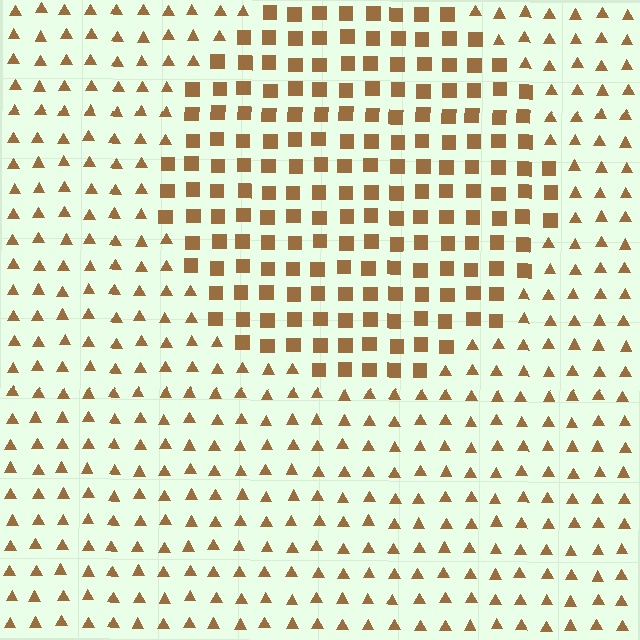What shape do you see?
I see a circle.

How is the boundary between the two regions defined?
The boundary is defined by a change in element shape: squares inside vs. triangles outside. All elements share the same color and spacing.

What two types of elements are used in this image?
The image uses squares inside the circle region and triangles outside it.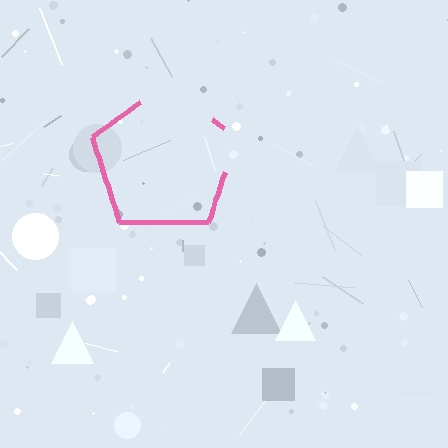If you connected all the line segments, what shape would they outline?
They would outline a pentagon.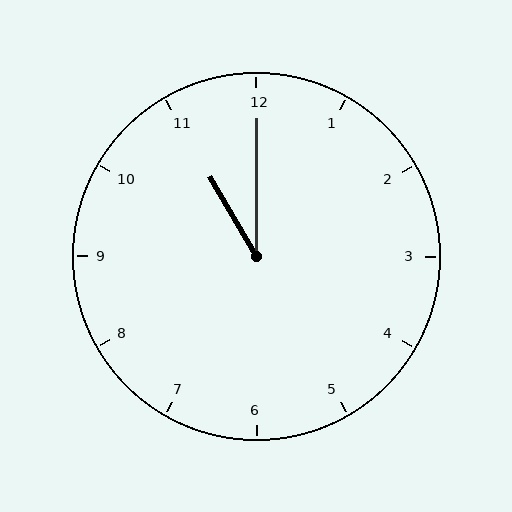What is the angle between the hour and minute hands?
Approximately 30 degrees.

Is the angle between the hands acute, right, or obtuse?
It is acute.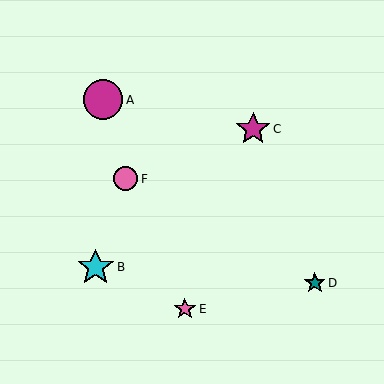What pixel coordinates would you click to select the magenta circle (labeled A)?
Click at (103, 100) to select the magenta circle A.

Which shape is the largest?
The magenta circle (labeled A) is the largest.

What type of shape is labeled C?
Shape C is a magenta star.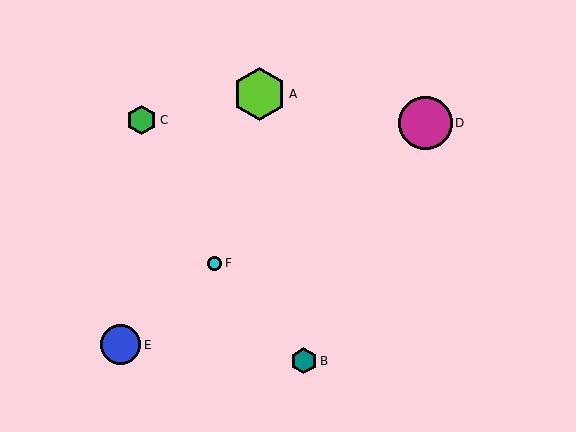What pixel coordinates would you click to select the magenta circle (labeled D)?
Click at (425, 123) to select the magenta circle D.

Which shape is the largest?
The magenta circle (labeled D) is the largest.